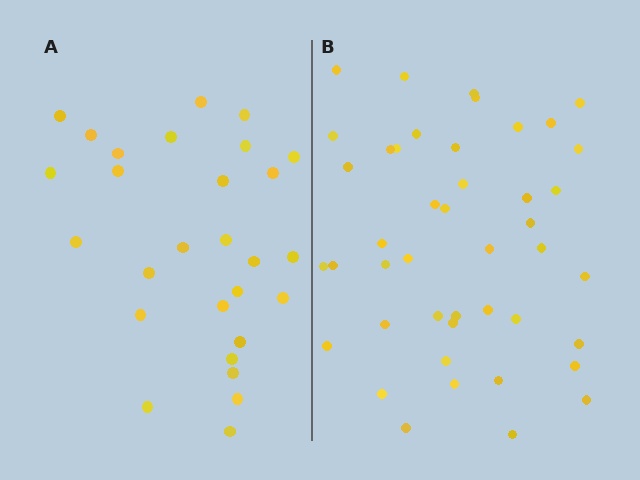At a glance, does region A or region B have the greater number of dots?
Region B (the right region) has more dots.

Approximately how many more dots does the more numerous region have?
Region B has approximately 15 more dots than region A.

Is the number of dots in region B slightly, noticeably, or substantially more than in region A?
Region B has substantially more. The ratio is roughly 1.6 to 1.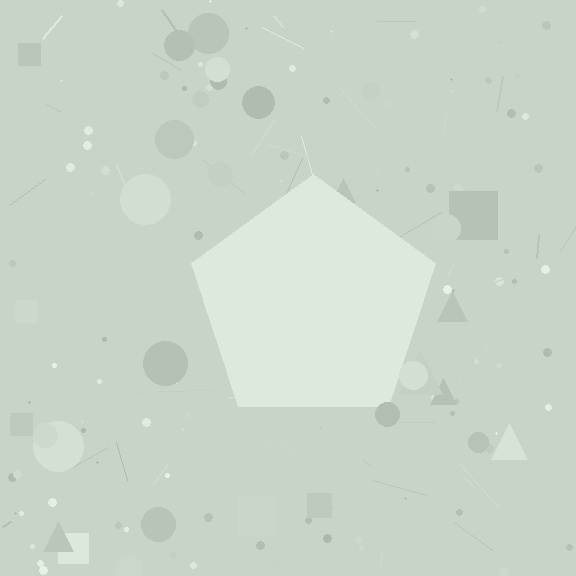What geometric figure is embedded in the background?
A pentagon is embedded in the background.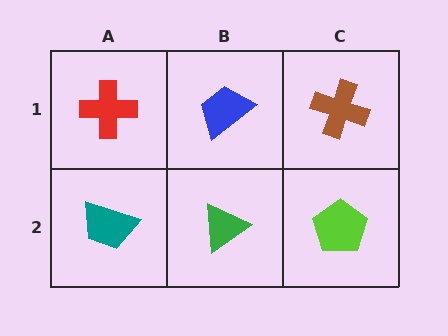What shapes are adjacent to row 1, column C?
A lime pentagon (row 2, column C), a blue trapezoid (row 1, column B).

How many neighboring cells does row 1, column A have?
2.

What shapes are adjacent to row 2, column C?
A brown cross (row 1, column C), a green triangle (row 2, column B).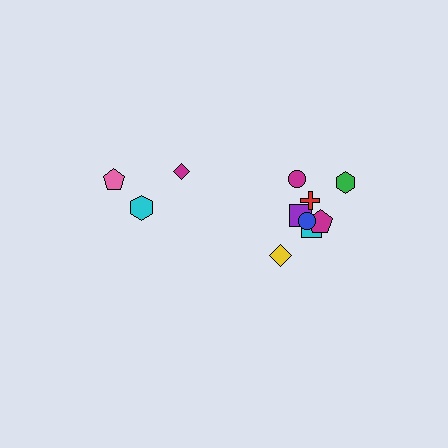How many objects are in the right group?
There are 8 objects.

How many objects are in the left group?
There are 3 objects.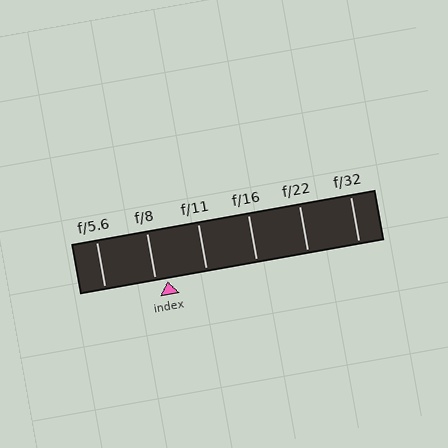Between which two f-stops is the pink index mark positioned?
The index mark is between f/8 and f/11.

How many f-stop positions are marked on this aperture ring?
There are 6 f-stop positions marked.